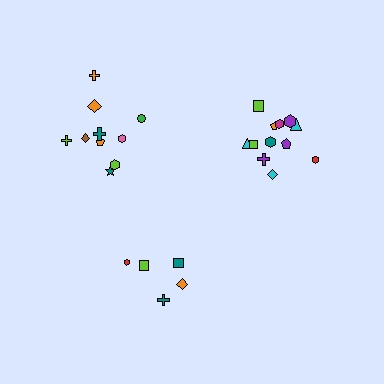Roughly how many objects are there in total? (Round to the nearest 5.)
Roughly 25 objects in total.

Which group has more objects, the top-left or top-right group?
The top-right group.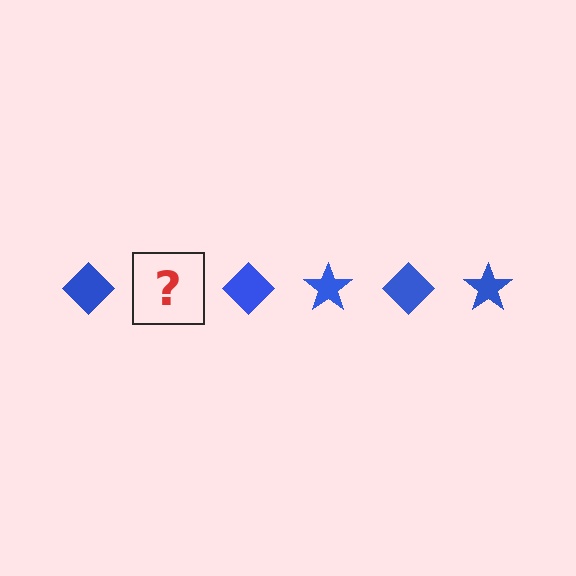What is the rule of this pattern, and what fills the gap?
The rule is that the pattern cycles through diamond, star shapes in blue. The gap should be filled with a blue star.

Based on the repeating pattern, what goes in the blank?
The blank should be a blue star.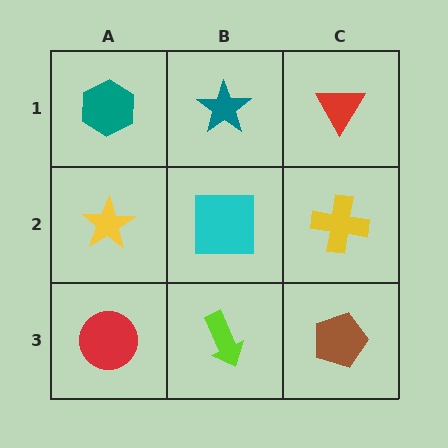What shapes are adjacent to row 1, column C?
A yellow cross (row 2, column C), a teal star (row 1, column B).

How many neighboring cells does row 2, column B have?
4.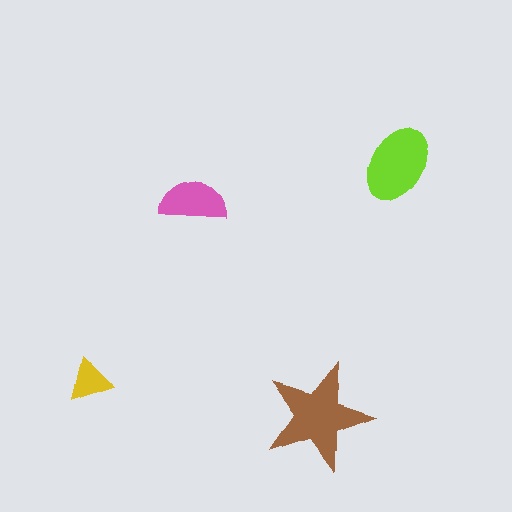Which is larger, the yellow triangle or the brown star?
The brown star.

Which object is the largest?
The brown star.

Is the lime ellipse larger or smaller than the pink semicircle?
Larger.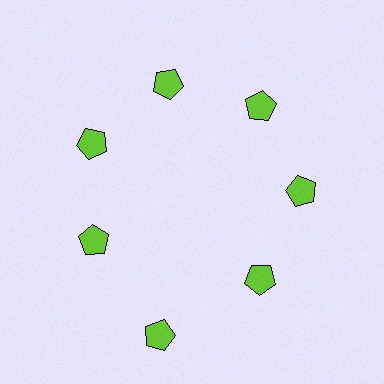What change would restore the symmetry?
The symmetry would be restored by moving it inward, back onto the ring so that all 7 pentagons sit at equal angles and equal distance from the center.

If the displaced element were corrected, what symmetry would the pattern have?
It would have 7-fold rotational symmetry — the pattern would map onto itself every 51 degrees.